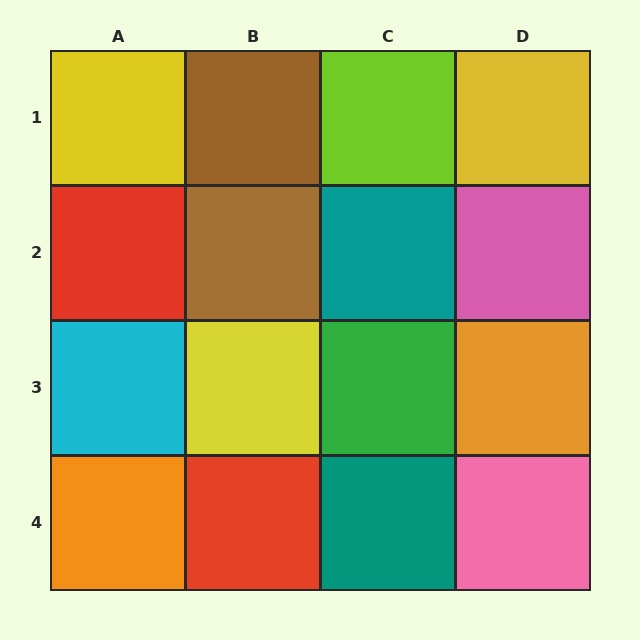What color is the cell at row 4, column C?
Teal.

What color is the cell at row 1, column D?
Yellow.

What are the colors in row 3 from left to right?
Cyan, yellow, green, orange.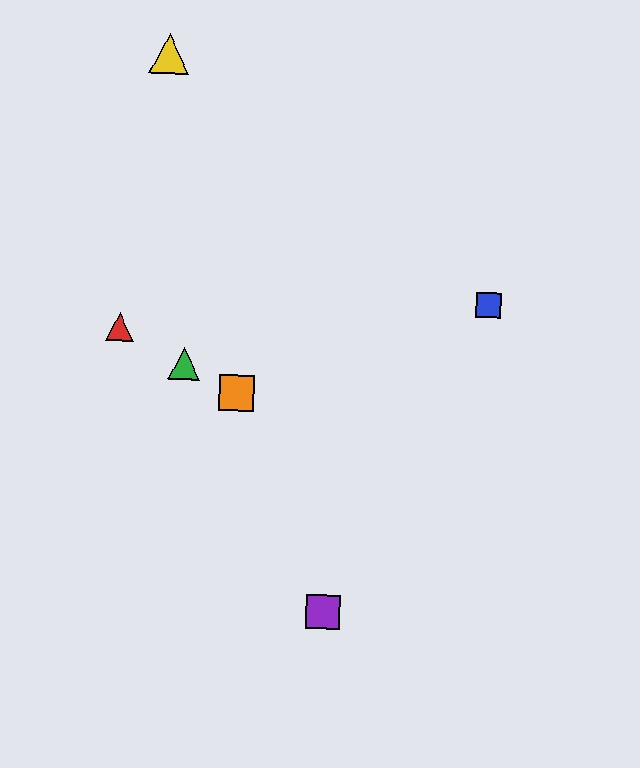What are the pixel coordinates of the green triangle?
The green triangle is at (184, 363).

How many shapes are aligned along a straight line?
3 shapes (the red triangle, the green triangle, the orange square) are aligned along a straight line.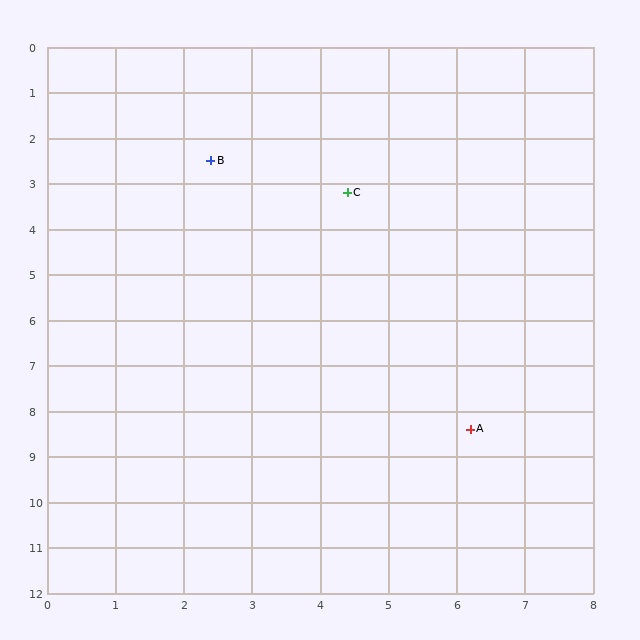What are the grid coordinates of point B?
Point B is at approximately (2.4, 2.5).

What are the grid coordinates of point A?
Point A is at approximately (6.2, 8.4).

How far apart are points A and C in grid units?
Points A and C are about 5.5 grid units apart.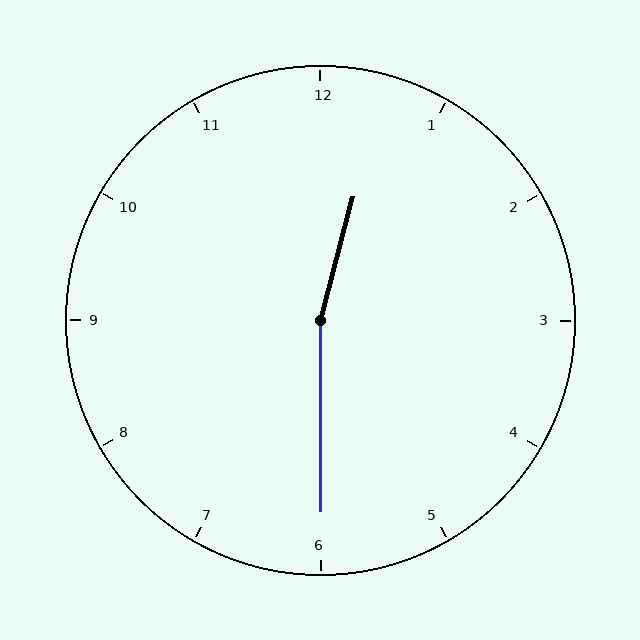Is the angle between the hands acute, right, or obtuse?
It is obtuse.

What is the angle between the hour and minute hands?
Approximately 165 degrees.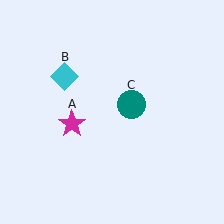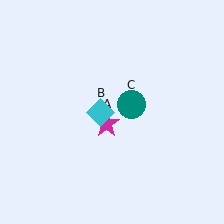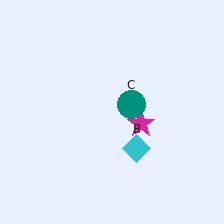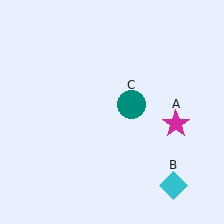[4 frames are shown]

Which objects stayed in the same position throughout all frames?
Teal circle (object C) remained stationary.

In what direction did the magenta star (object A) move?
The magenta star (object A) moved right.